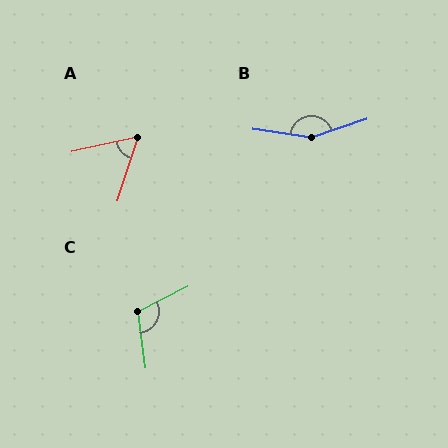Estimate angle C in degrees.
Approximately 109 degrees.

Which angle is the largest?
B, at approximately 153 degrees.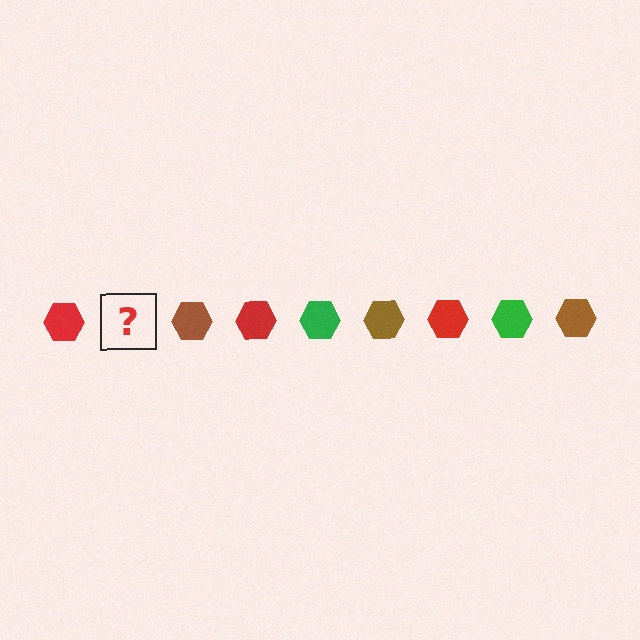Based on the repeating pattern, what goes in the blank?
The blank should be a green hexagon.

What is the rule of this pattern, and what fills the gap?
The rule is that the pattern cycles through red, green, brown hexagons. The gap should be filled with a green hexagon.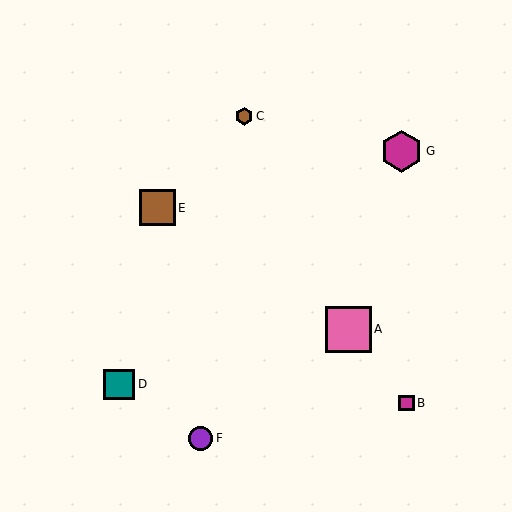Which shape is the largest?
The pink square (labeled A) is the largest.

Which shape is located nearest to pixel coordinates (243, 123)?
The brown hexagon (labeled C) at (244, 116) is nearest to that location.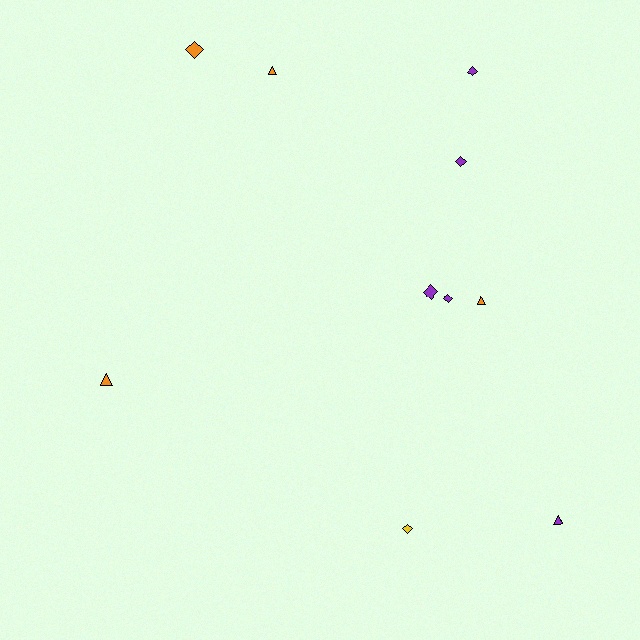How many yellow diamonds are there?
There is 1 yellow diamond.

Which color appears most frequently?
Purple, with 5 objects.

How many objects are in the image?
There are 10 objects.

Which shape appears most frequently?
Diamond, with 6 objects.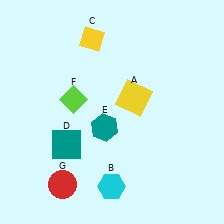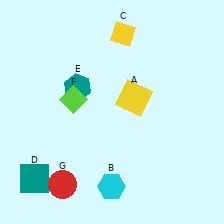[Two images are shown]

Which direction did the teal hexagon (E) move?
The teal hexagon (E) moved up.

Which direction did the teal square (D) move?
The teal square (D) moved down.